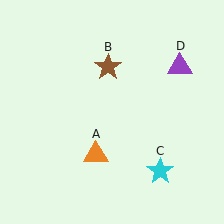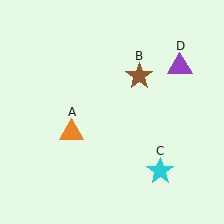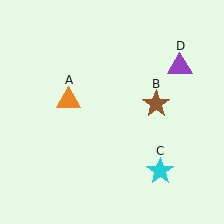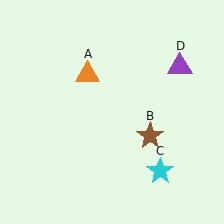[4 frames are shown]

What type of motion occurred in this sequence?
The orange triangle (object A), brown star (object B) rotated clockwise around the center of the scene.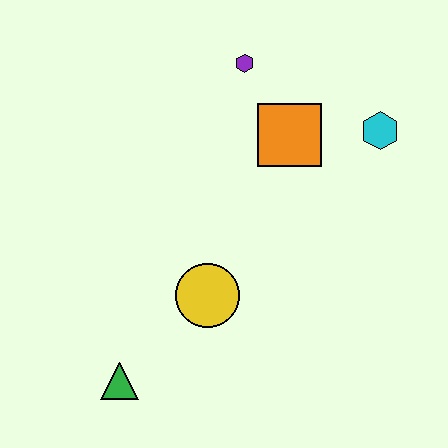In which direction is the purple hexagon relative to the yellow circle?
The purple hexagon is above the yellow circle.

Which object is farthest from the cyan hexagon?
The green triangle is farthest from the cyan hexagon.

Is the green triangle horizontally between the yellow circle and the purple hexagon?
No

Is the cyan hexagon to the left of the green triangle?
No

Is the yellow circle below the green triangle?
No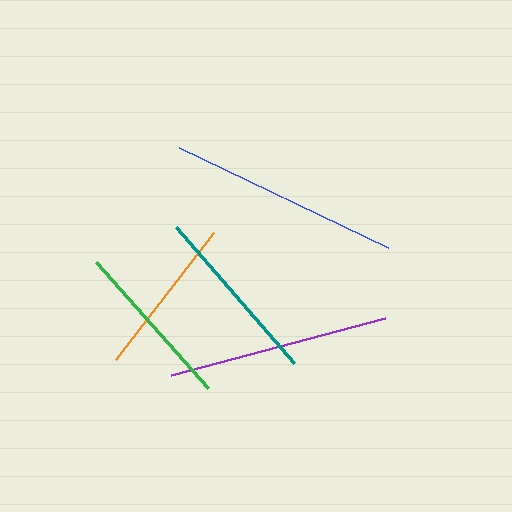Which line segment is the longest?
The blue line is the longest at approximately 232 pixels.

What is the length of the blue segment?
The blue segment is approximately 232 pixels long.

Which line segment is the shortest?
The orange line is the shortest at approximately 160 pixels.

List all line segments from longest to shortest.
From longest to shortest: blue, purple, teal, green, orange.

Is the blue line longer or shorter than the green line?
The blue line is longer than the green line.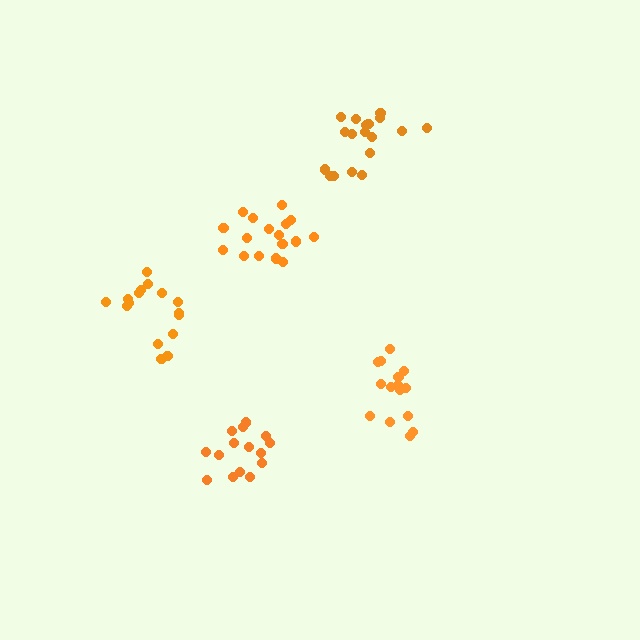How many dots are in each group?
Group 1: 15 dots, Group 2: 16 dots, Group 3: 17 dots, Group 4: 18 dots, Group 5: 15 dots (81 total).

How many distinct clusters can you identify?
There are 5 distinct clusters.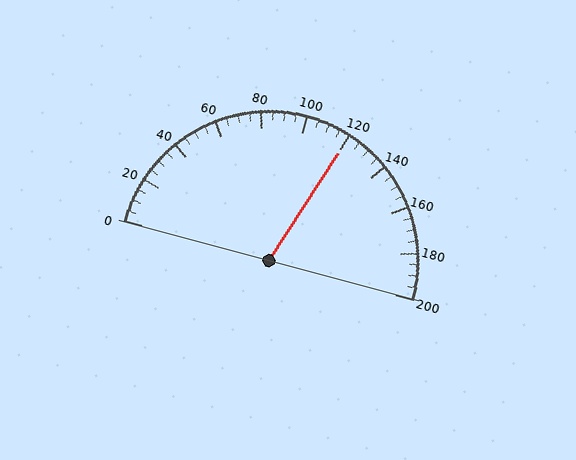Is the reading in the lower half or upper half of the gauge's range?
The reading is in the upper half of the range (0 to 200).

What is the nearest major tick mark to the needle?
The nearest major tick mark is 120.